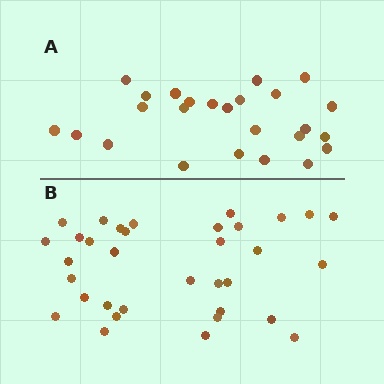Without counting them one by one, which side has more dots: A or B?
Region B (the bottom region) has more dots.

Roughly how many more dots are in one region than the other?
Region B has roughly 8 or so more dots than region A.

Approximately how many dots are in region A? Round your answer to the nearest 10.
About 20 dots. (The exact count is 25, which rounds to 20.)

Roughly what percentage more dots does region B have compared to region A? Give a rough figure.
About 35% more.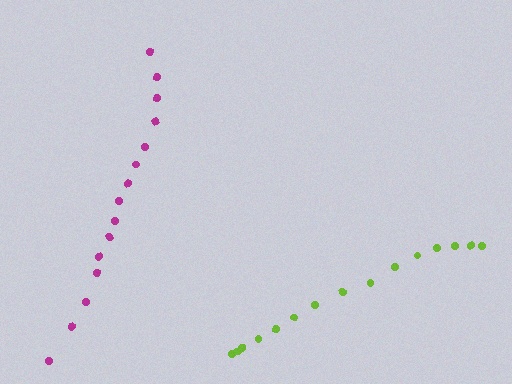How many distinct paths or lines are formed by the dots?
There are 2 distinct paths.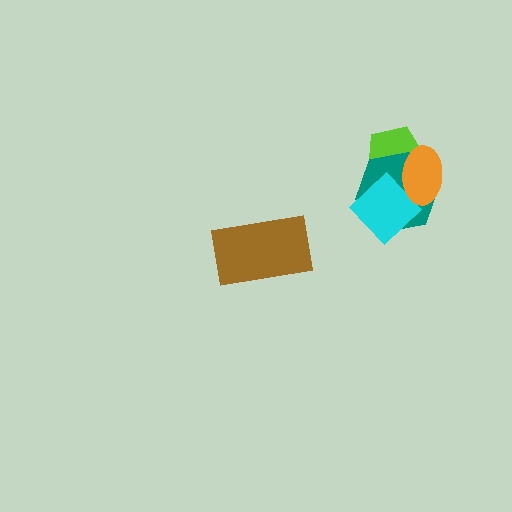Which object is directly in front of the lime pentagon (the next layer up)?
The teal hexagon is directly in front of the lime pentagon.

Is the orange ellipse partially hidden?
No, no other shape covers it.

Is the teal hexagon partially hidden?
Yes, it is partially covered by another shape.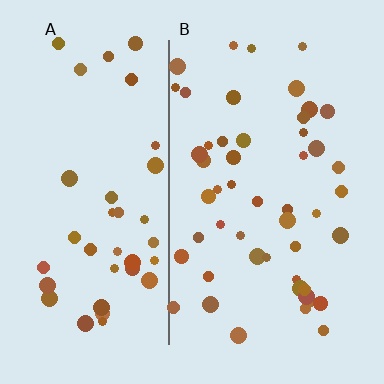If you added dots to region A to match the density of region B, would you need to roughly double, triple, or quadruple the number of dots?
Approximately double.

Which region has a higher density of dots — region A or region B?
B (the right).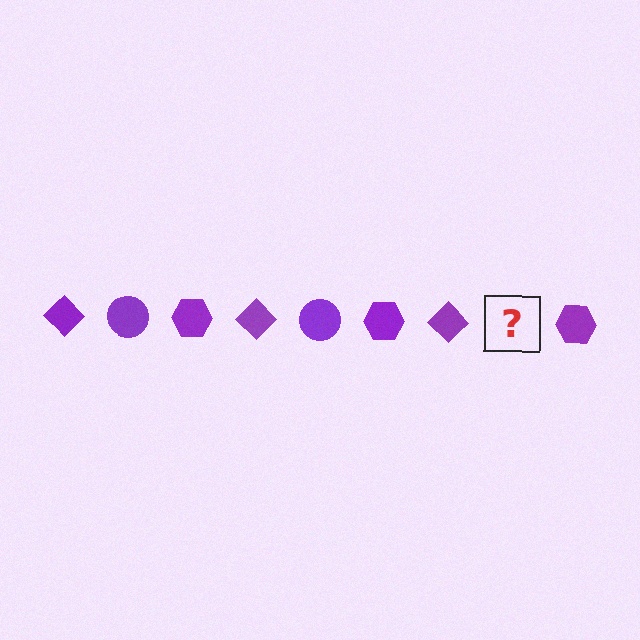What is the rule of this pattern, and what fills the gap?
The rule is that the pattern cycles through diamond, circle, hexagon shapes in purple. The gap should be filled with a purple circle.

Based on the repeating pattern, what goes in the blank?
The blank should be a purple circle.